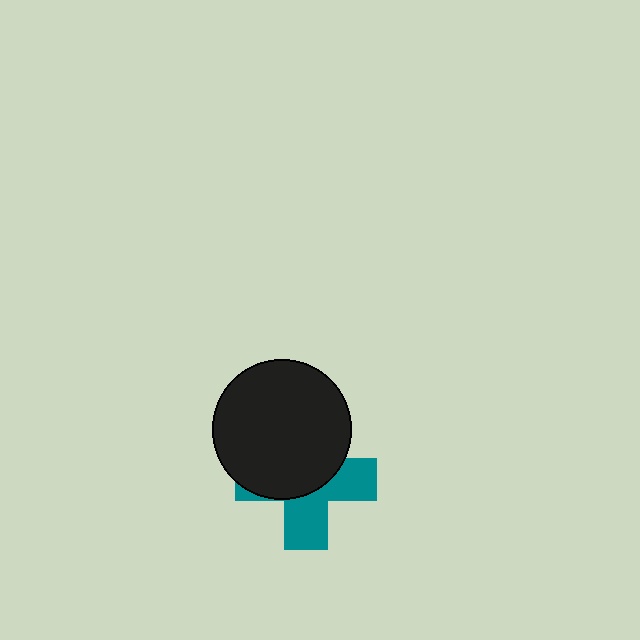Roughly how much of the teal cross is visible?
A small part of it is visible (roughly 44%).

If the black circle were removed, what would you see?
You would see the complete teal cross.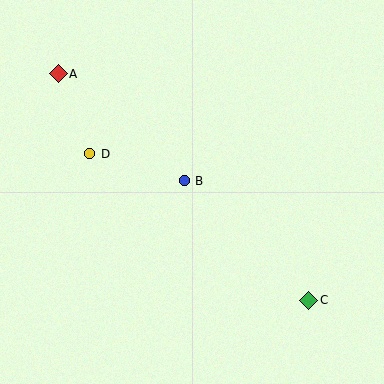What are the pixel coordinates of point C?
Point C is at (308, 300).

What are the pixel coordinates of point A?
Point A is at (58, 74).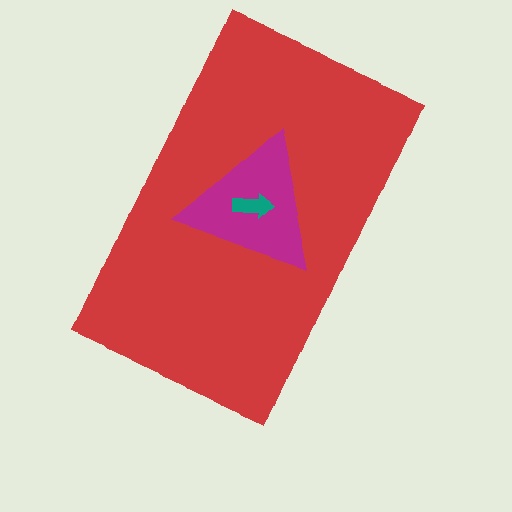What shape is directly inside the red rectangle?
The magenta triangle.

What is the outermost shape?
The red rectangle.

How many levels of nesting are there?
3.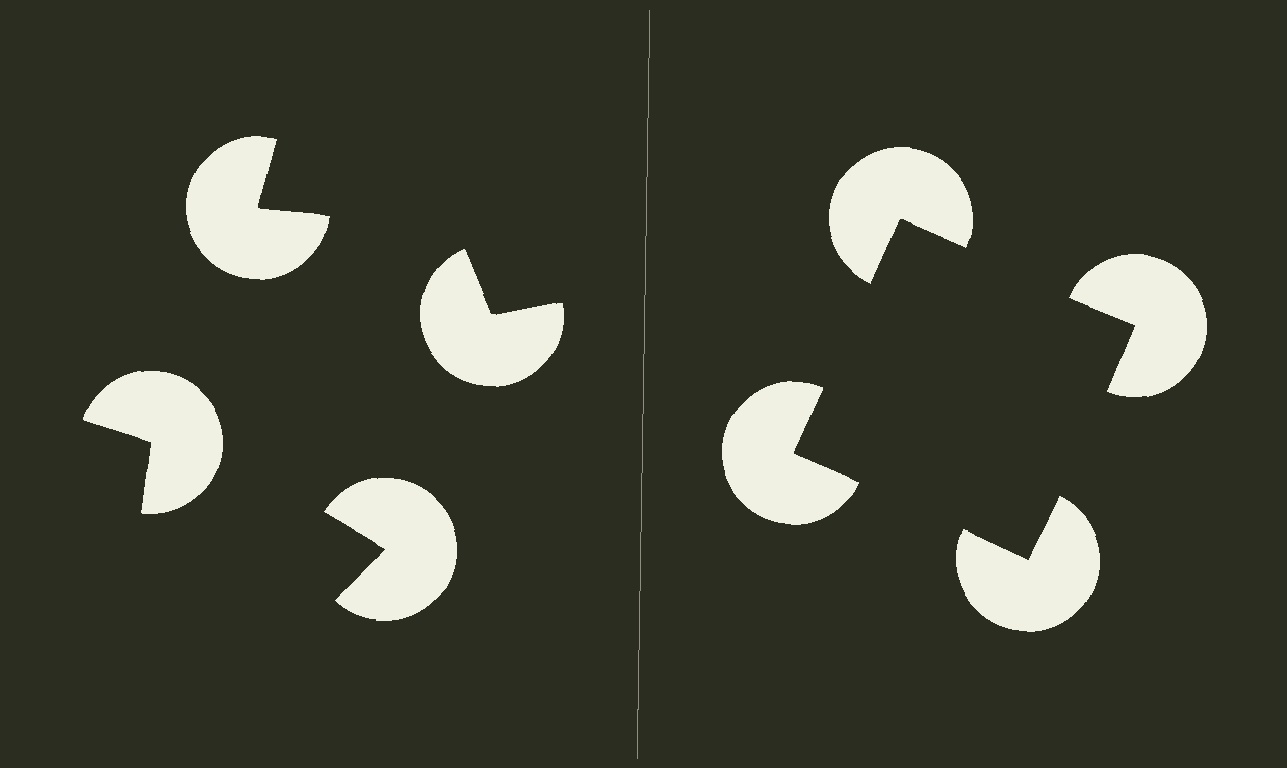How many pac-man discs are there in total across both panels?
8 — 4 on each side.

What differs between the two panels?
The pac-man discs are positioned identically on both sides; only the wedge orientations differ. On the right they align to a square; on the left they are misaligned.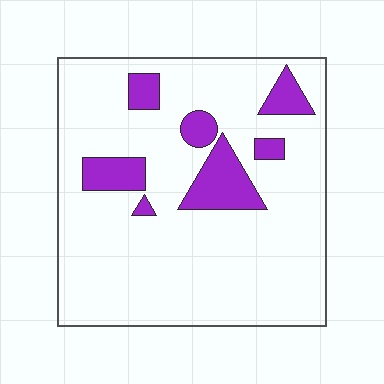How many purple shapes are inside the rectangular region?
7.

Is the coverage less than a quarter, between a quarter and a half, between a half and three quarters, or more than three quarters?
Less than a quarter.